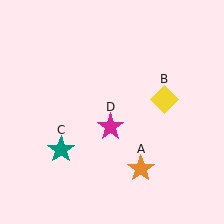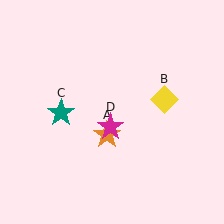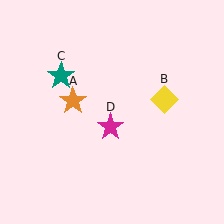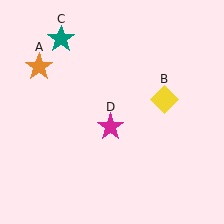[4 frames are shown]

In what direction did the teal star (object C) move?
The teal star (object C) moved up.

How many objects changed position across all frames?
2 objects changed position: orange star (object A), teal star (object C).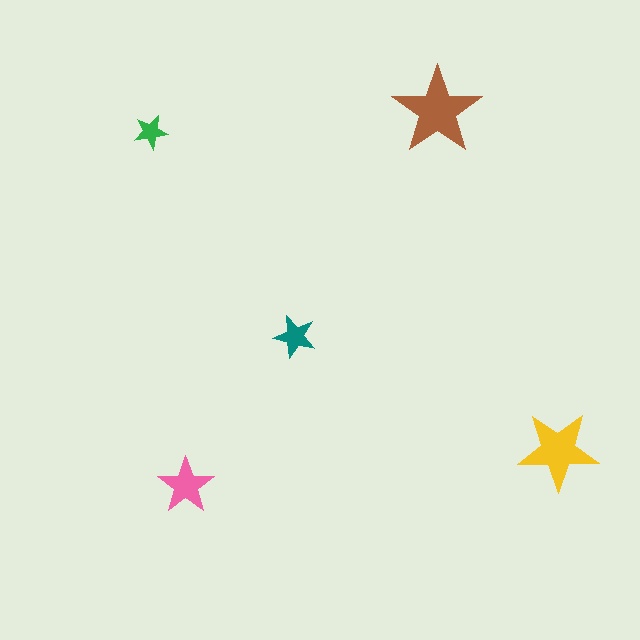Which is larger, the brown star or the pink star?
The brown one.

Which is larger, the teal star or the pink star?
The pink one.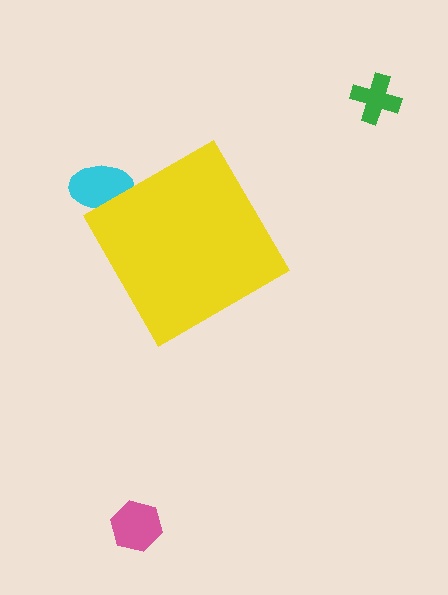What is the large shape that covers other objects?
A yellow diamond.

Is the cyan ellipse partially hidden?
Yes, the cyan ellipse is partially hidden behind the yellow diamond.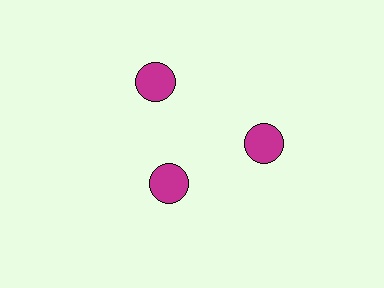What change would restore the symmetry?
The symmetry would be restored by moving it outward, back onto the ring so that all 3 circles sit at equal angles and equal distance from the center.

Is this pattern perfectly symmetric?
No. The 3 magenta circles are arranged in a ring, but one element near the 7 o'clock position is pulled inward toward the center, breaking the 3-fold rotational symmetry.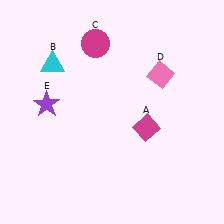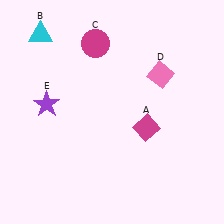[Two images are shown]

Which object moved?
The cyan triangle (B) moved up.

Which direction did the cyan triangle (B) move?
The cyan triangle (B) moved up.